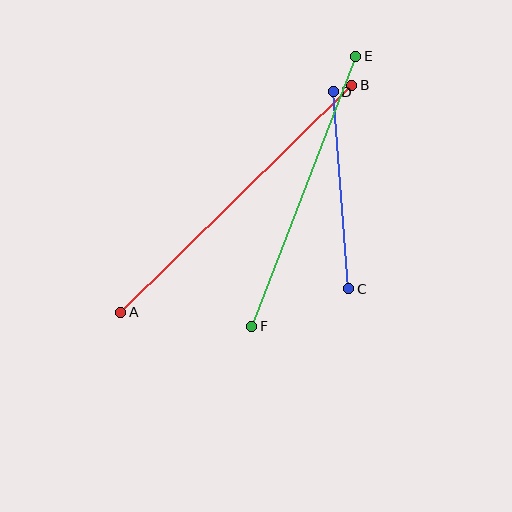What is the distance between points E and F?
The distance is approximately 290 pixels.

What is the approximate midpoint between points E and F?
The midpoint is at approximately (304, 191) pixels.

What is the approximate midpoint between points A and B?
The midpoint is at approximately (236, 199) pixels.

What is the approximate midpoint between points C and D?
The midpoint is at approximately (341, 190) pixels.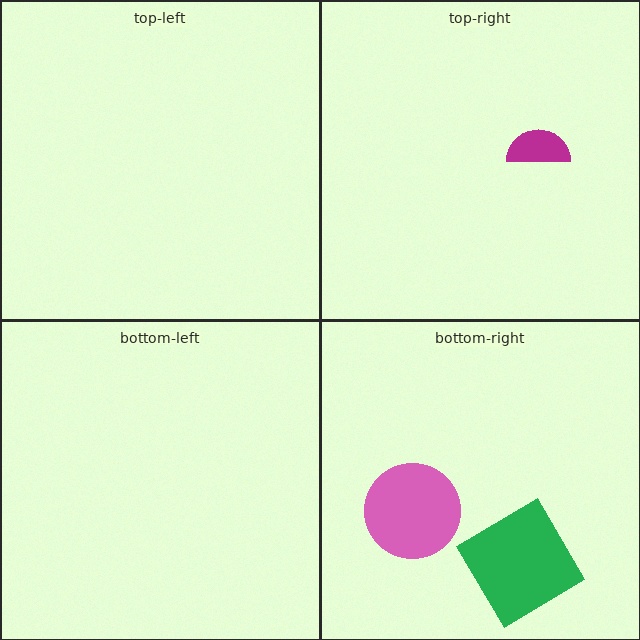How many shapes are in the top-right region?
1.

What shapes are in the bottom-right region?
The green diamond, the pink circle.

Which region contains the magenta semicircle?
The top-right region.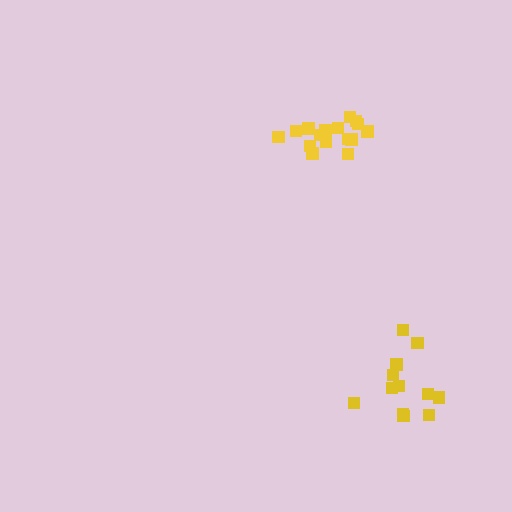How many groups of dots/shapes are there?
There are 2 groups.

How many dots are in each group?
Group 1: 16 dots, Group 2: 12 dots (28 total).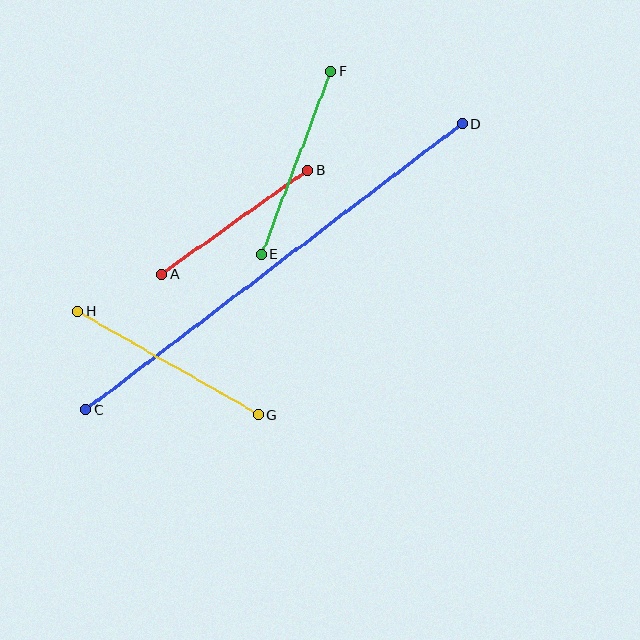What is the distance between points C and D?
The distance is approximately 473 pixels.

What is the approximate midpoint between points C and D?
The midpoint is at approximately (274, 266) pixels.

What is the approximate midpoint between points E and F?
The midpoint is at approximately (296, 163) pixels.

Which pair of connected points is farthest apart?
Points C and D are farthest apart.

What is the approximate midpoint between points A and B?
The midpoint is at approximately (235, 222) pixels.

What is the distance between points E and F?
The distance is approximately 196 pixels.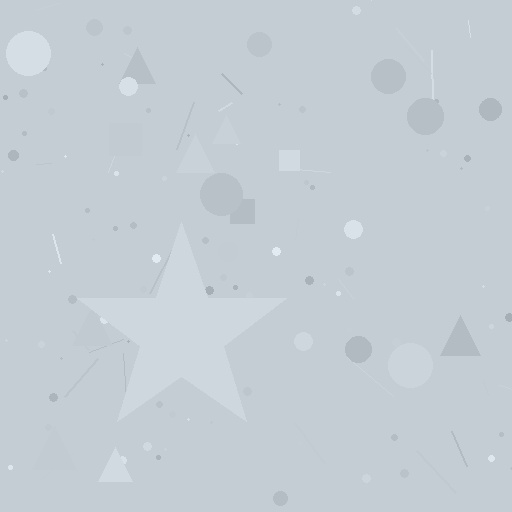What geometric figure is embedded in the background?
A star is embedded in the background.